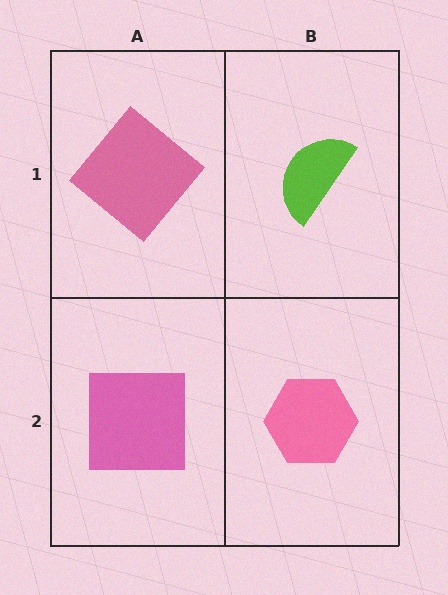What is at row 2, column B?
A pink hexagon.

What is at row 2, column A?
A pink square.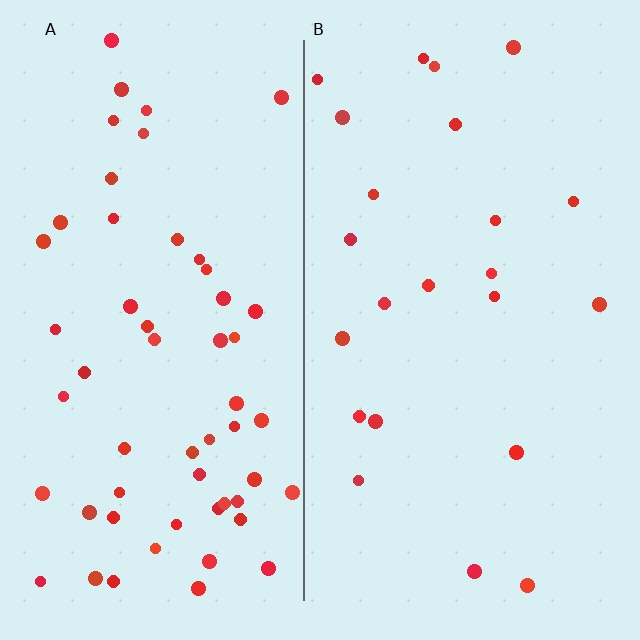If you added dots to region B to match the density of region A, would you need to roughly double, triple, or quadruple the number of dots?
Approximately double.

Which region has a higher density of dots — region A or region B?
A (the left).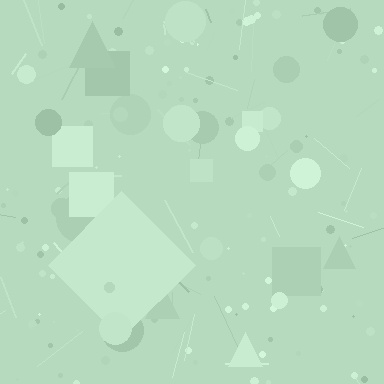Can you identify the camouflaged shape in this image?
The camouflaged shape is a diamond.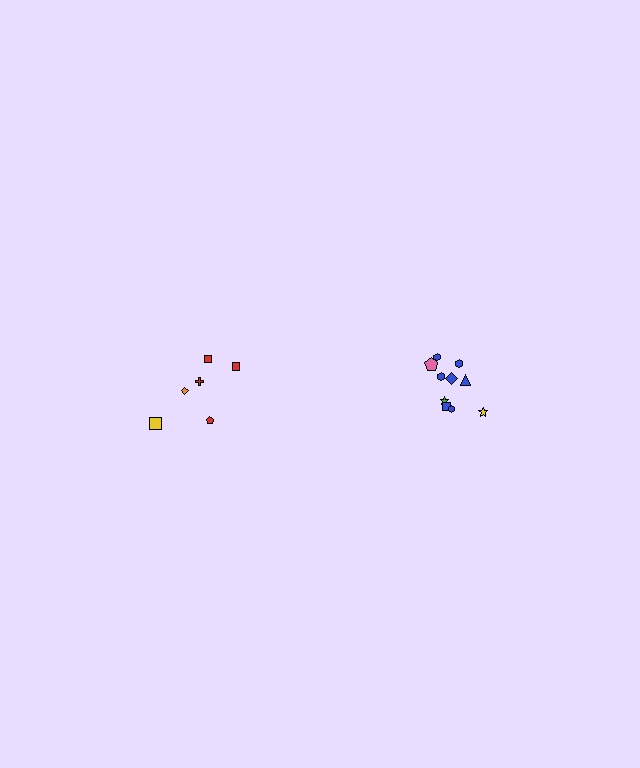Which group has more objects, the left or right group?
The right group.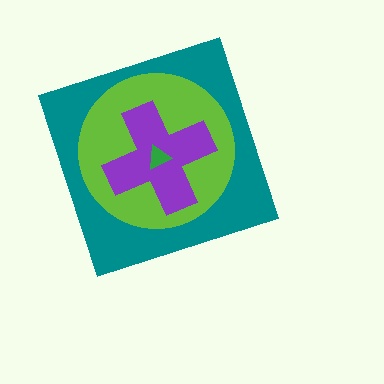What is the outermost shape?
The teal diamond.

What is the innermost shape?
The green triangle.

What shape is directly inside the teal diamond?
The lime circle.